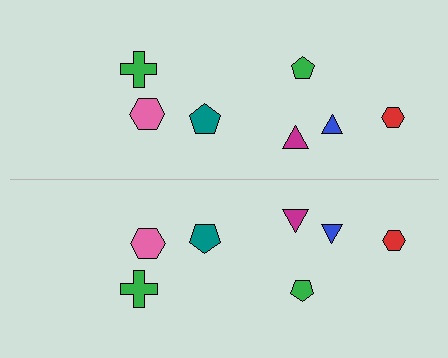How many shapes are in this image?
There are 14 shapes in this image.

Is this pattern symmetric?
Yes, this pattern has bilateral (reflection) symmetry.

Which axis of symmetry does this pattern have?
The pattern has a horizontal axis of symmetry running through the center of the image.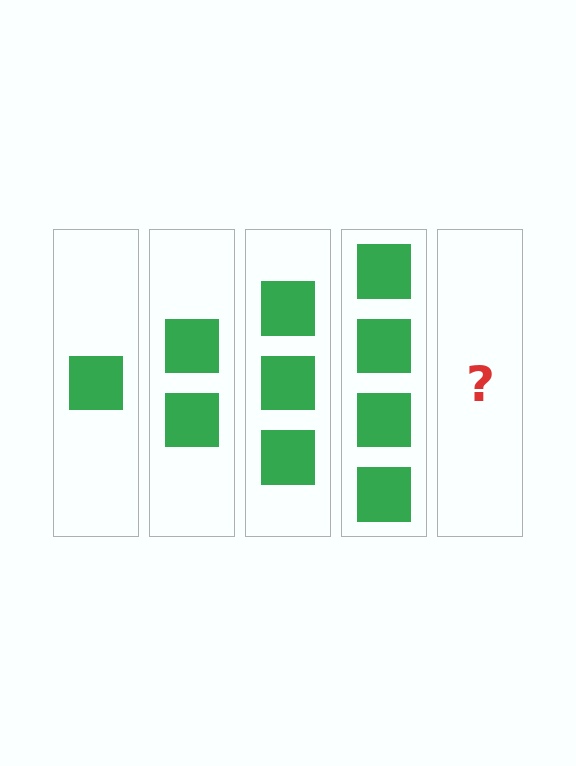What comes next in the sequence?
The next element should be 5 squares.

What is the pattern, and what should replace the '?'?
The pattern is that each step adds one more square. The '?' should be 5 squares.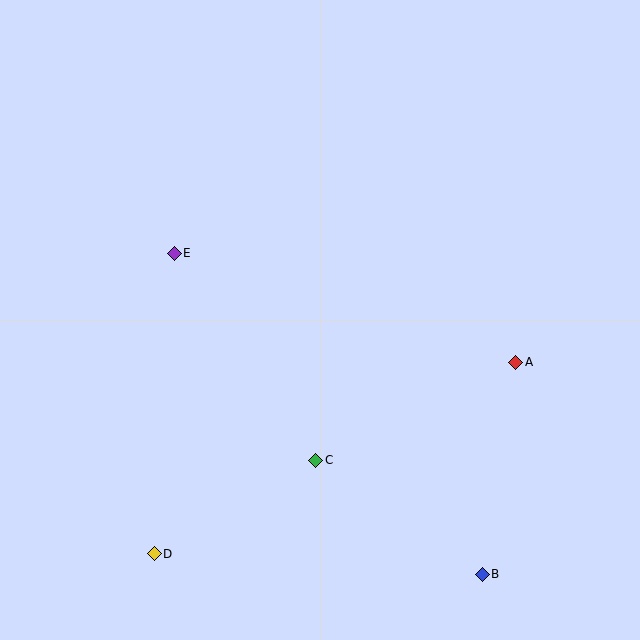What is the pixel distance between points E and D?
The distance between E and D is 301 pixels.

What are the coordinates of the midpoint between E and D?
The midpoint between E and D is at (164, 404).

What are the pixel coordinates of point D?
Point D is at (154, 554).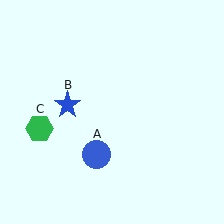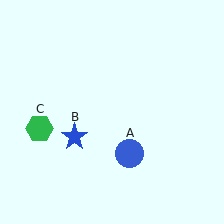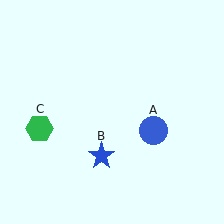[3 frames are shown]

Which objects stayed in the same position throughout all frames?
Green hexagon (object C) remained stationary.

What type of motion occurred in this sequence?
The blue circle (object A), blue star (object B) rotated counterclockwise around the center of the scene.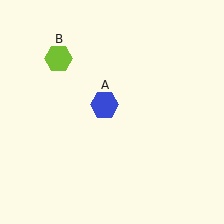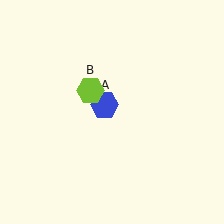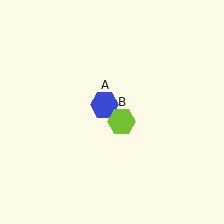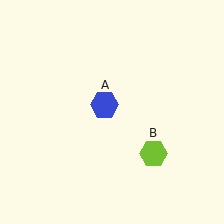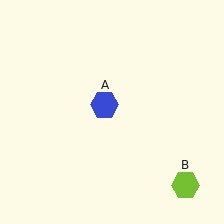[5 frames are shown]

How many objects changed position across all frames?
1 object changed position: lime hexagon (object B).